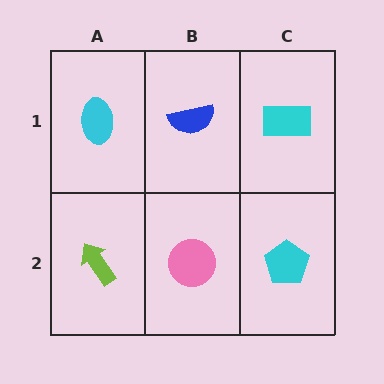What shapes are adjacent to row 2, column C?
A cyan rectangle (row 1, column C), a pink circle (row 2, column B).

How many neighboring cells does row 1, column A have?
2.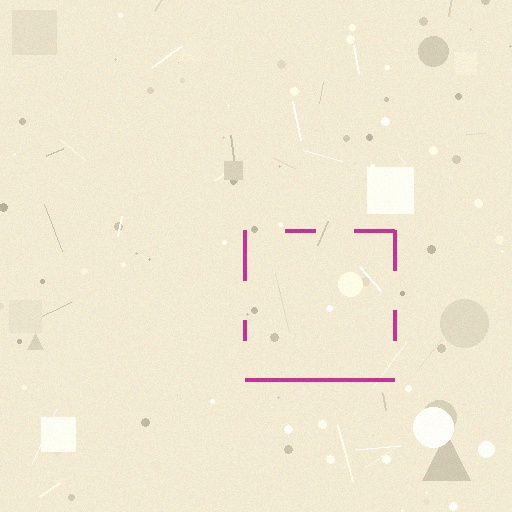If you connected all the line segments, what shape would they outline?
They would outline a square.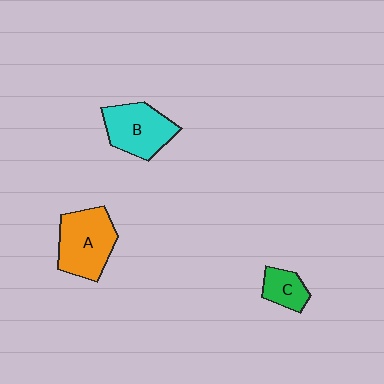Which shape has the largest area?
Shape A (orange).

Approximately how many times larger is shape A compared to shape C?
Approximately 2.2 times.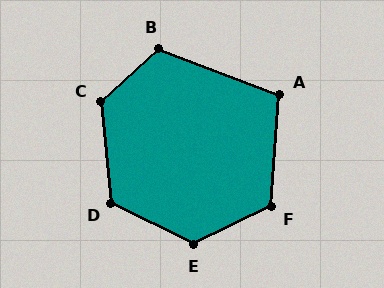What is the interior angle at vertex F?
Approximately 121 degrees (obtuse).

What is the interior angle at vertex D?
Approximately 122 degrees (obtuse).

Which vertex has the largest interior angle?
E, at approximately 127 degrees.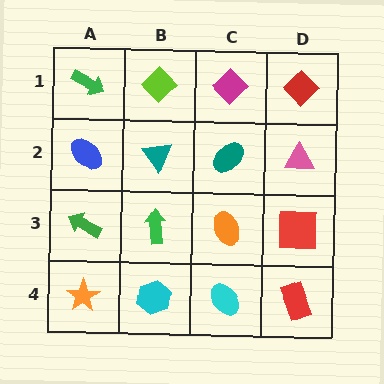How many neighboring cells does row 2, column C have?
4.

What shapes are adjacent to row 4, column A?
A green arrow (row 3, column A), a cyan hexagon (row 4, column B).